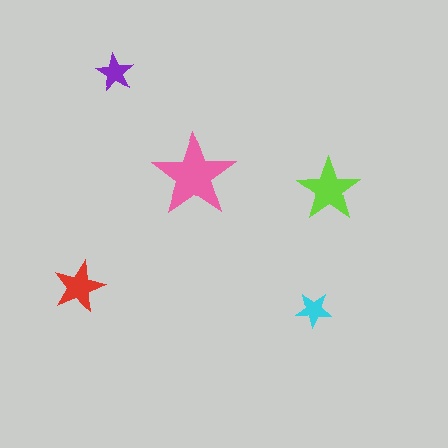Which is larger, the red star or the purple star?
The red one.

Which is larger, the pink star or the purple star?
The pink one.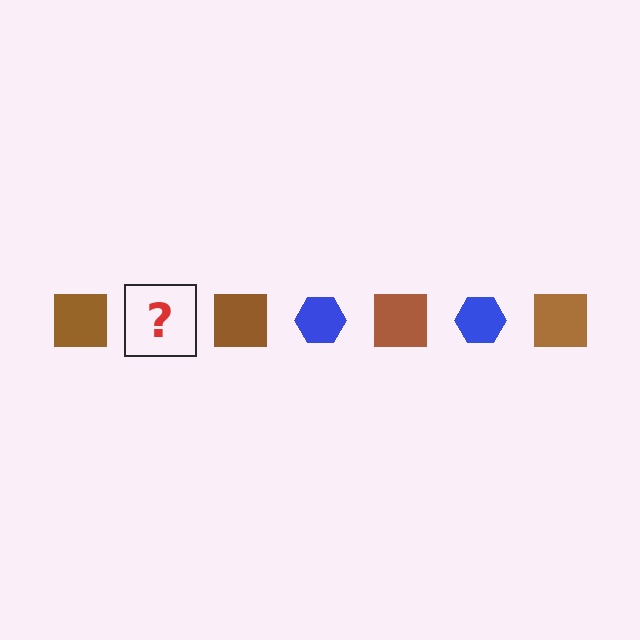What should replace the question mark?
The question mark should be replaced with a blue hexagon.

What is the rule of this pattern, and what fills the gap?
The rule is that the pattern alternates between brown square and blue hexagon. The gap should be filled with a blue hexagon.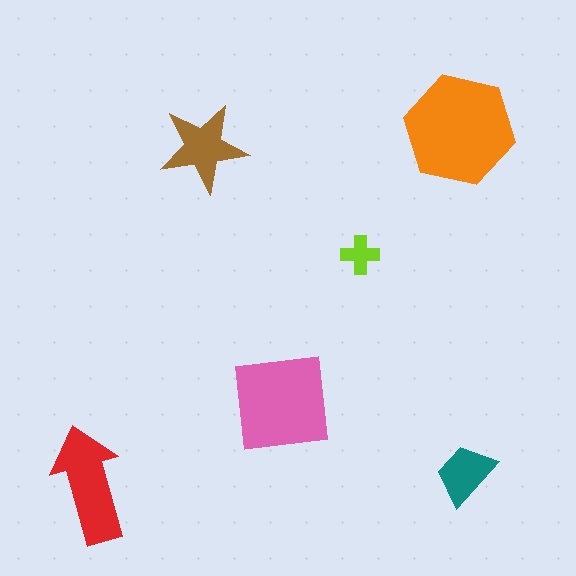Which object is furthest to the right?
The teal trapezoid is rightmost.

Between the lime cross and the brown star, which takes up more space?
The brown star.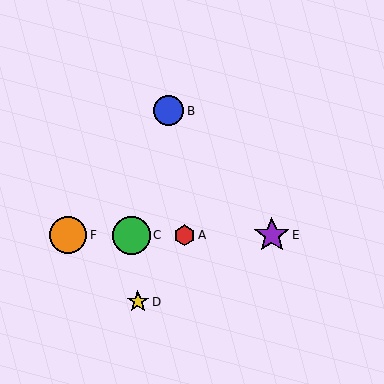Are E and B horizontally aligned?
No, E is at y≈235 and B is at y≈111.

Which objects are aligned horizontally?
Objects A, C, E, F are aligned horizontally.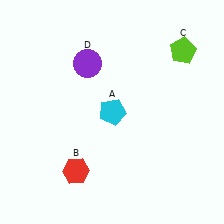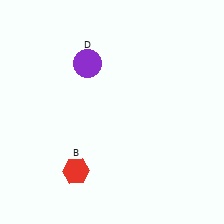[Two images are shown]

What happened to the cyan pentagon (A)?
The cyan pentagon (A) was removed in Image 2. It was in the top-right area of Image 1.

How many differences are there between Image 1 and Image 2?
There are 2 differences between the two images.